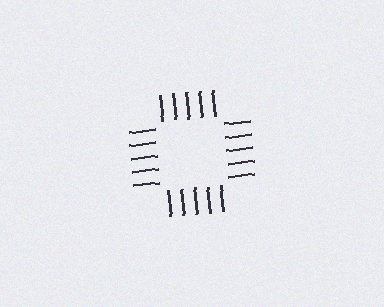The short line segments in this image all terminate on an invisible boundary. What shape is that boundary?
An illusory square — the line segments terminate on its edges but no continuous stroke is drawn.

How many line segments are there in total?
20 — 5 along each of the 4 edges.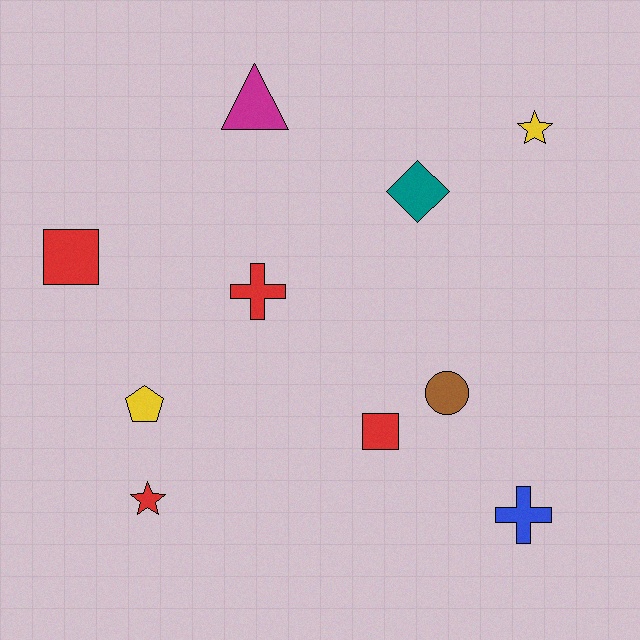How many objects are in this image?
There are 10 objects.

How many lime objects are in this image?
There are no lime objects.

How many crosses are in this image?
There are 2 crosses.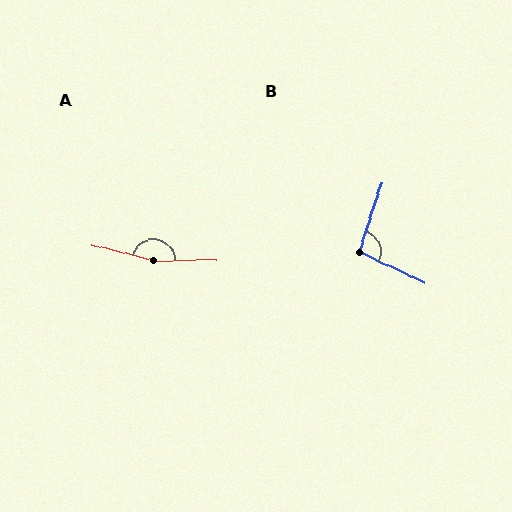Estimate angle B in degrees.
Approximately 97 degrees.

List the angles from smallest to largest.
B (97°), A (166°).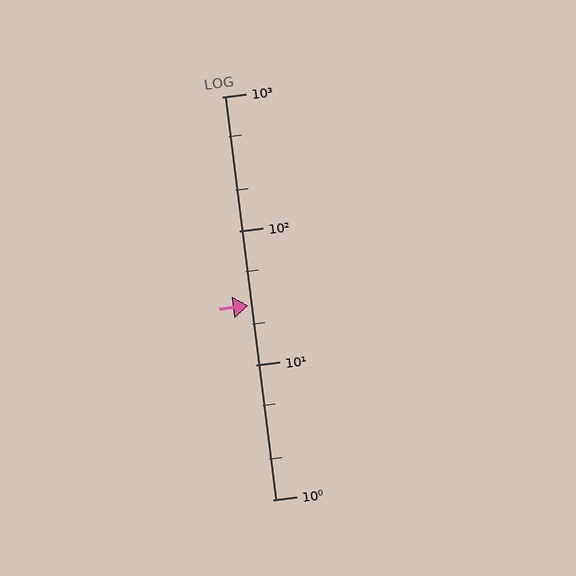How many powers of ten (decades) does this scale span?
The scale spans 3 decades, from 1 to 1000.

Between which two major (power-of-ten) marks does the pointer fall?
The pointer is between 10 and 100.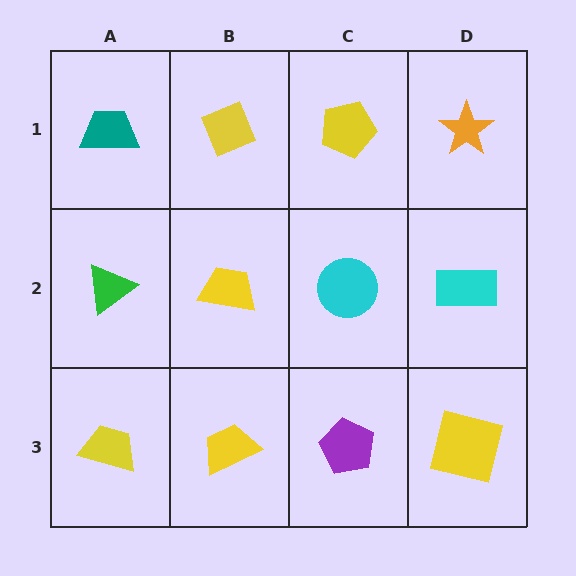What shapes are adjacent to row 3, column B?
A yellow trapezoid (row 2, column B), a yellow trapezoid (row 3, column A), a purple pentagon (row 3, column C).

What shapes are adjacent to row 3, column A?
A green triangle (row 2, column A), a yellow trapezoid (row 3, column B).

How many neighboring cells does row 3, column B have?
3.